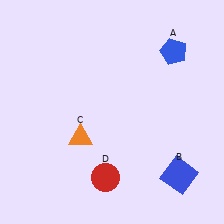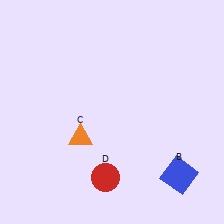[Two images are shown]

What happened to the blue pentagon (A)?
The blue pentagon (A) was removed in Image 2. It was in the top-right area of Image 1.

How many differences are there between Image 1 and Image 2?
There is 1 difference between the two images.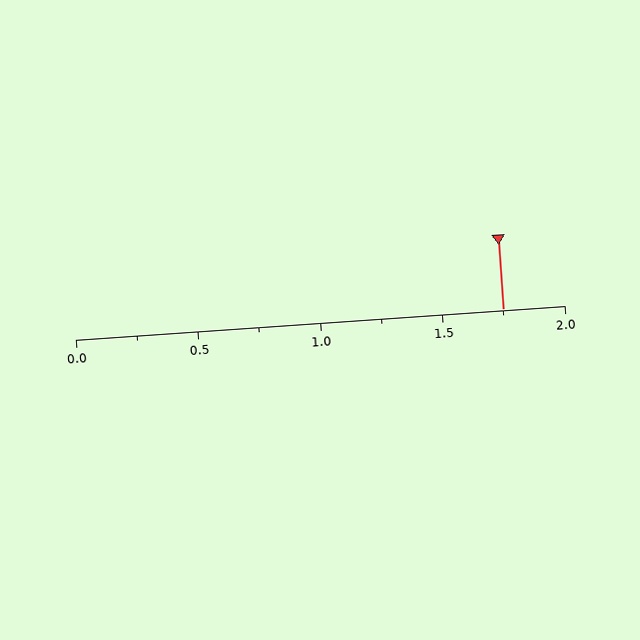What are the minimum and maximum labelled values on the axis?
The axis runs from 0.0 to 2.0.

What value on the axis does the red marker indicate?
The marker indicates approximately 1.75.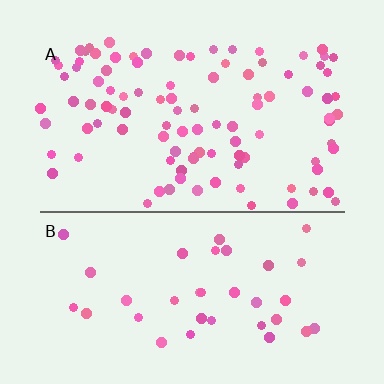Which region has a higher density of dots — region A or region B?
A (the top).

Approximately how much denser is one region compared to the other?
Approximately 2.7× — region A over region B.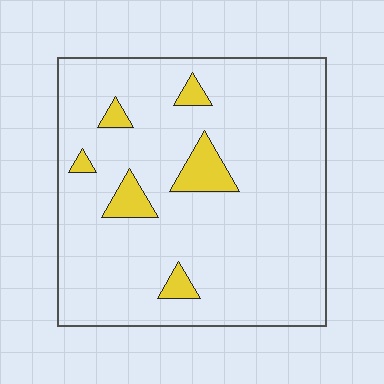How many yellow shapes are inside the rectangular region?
6.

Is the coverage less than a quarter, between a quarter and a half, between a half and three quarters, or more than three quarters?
Less than a quarter.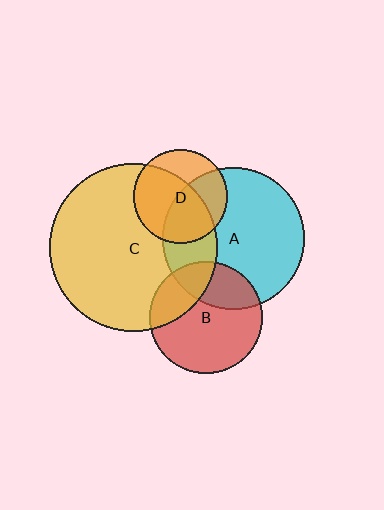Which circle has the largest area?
Circle C (yellow).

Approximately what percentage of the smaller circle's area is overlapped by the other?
Approximately 30%.